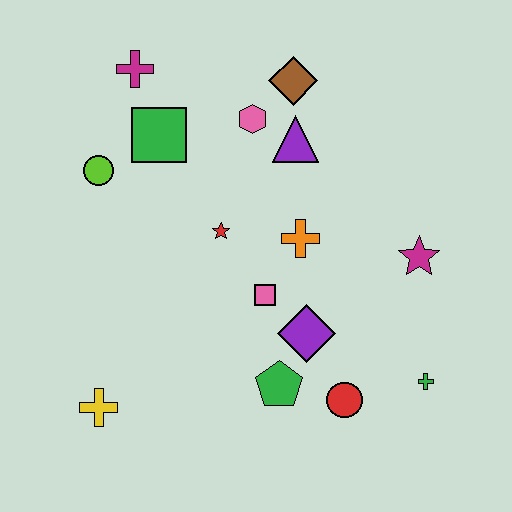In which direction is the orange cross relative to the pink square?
The orange cross is above the pink square.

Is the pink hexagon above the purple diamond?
Yes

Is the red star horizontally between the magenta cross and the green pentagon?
Yes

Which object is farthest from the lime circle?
The green cross is farthest from the lime circle.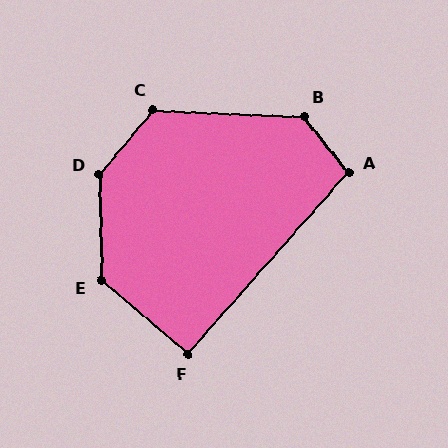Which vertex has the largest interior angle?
D, at approximately 139 degrees.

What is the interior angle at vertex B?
Approximately 130 degrees (obtuse).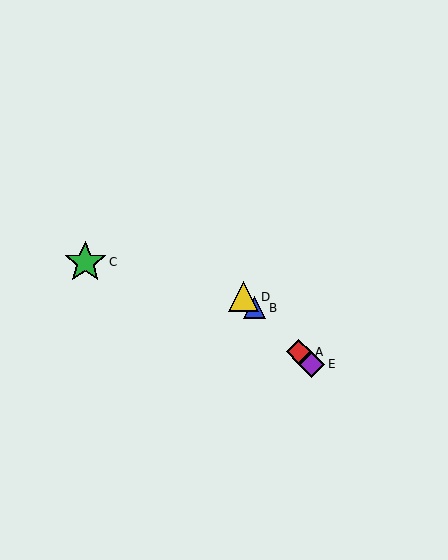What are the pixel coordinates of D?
Object D is at (243, 297).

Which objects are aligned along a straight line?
Objects A, B, D, E are aligned along a straight line.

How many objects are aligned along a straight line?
4 objects (A, B, D, E) are aligned along a straight line.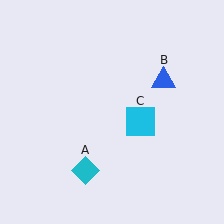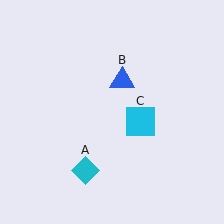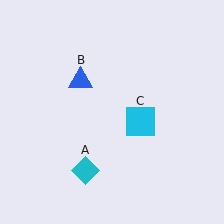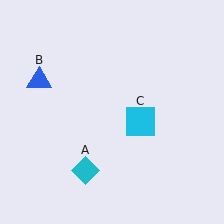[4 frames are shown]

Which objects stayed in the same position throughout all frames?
Cyan diamond (object A) and cyan square (object C) remained stationary.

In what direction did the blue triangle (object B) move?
The blue triangle (object B) moved left.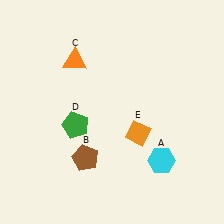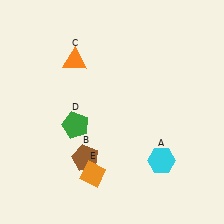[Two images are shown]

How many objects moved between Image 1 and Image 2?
1 object moved between the two images.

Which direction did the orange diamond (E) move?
The orange diamond (E) moved left.